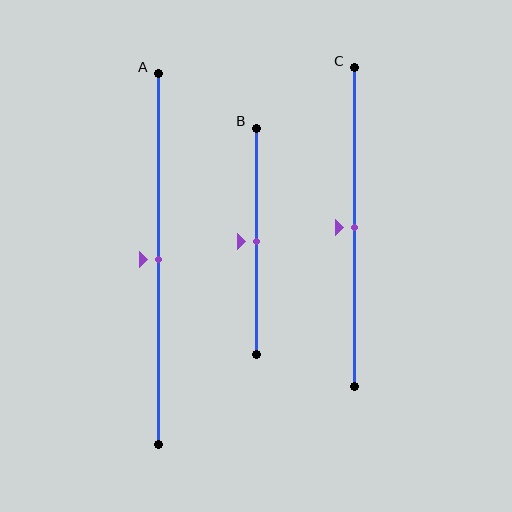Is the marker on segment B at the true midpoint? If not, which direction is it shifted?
Yes, the marker on segment B is at the true midpoint.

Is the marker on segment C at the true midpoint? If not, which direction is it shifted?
Yes, the marker on segment C is at the true midpoint.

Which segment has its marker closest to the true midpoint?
Segment A has its marker closest to the true midpoint.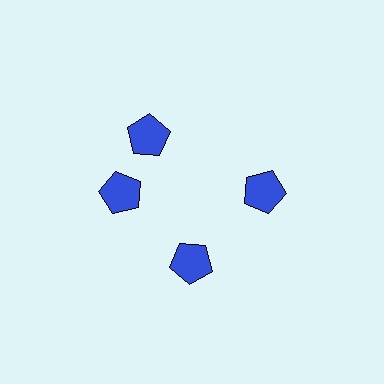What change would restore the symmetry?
The symmetry would be restored by rotating it back into even spacing with its neighbors so that all 4 pentagons sit at equal angles and equal distance from the center.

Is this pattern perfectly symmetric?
No. The 4 blue pentagons are arranged in a ring, but one element near the 12 o'clock position is rotated out of alignment along the ring, breaking the 4-fold rotational symmetry.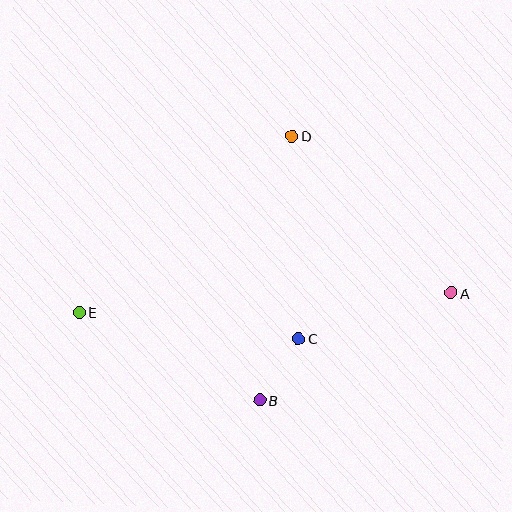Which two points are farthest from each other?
Points A and E are farthest from each other.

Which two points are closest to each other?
Points B and C are closest to each other.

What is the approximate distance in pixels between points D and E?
The distance between D and E is approximately 276 pixels.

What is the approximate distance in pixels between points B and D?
The distance between B and D is approximately 266 pixels.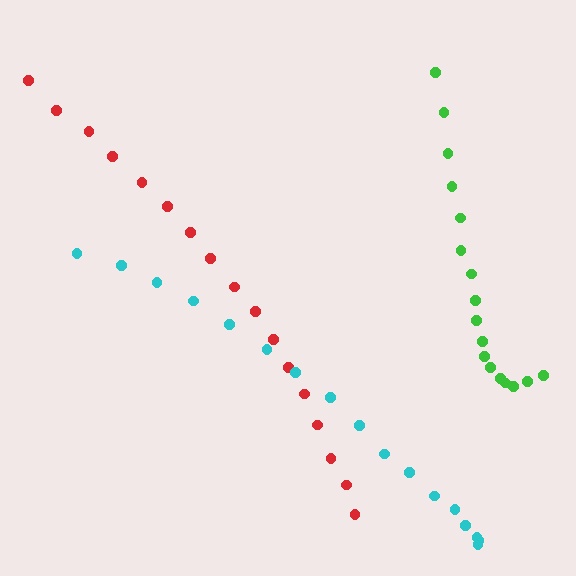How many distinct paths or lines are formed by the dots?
There are 3 distinct paths.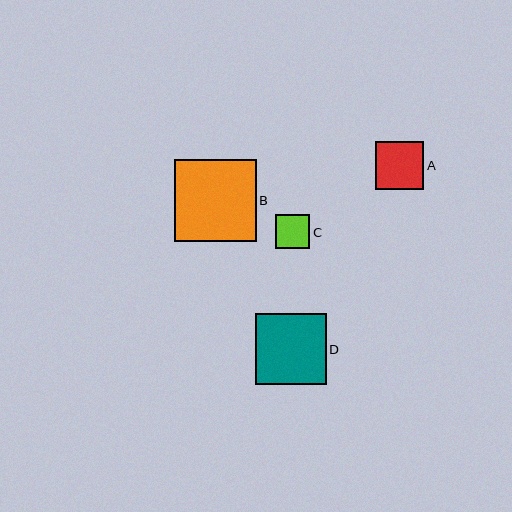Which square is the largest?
Square B is the largest with a size of approximately 82 pixels.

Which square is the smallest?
Square C is the smallest with a size of approximately 35 pixels.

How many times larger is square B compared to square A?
Square B is approximately 1.7 times the size of square A.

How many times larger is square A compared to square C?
Square A is approximately 1.4 times the size of square C.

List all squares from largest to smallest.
From largest to smallest: B, D, A, C.